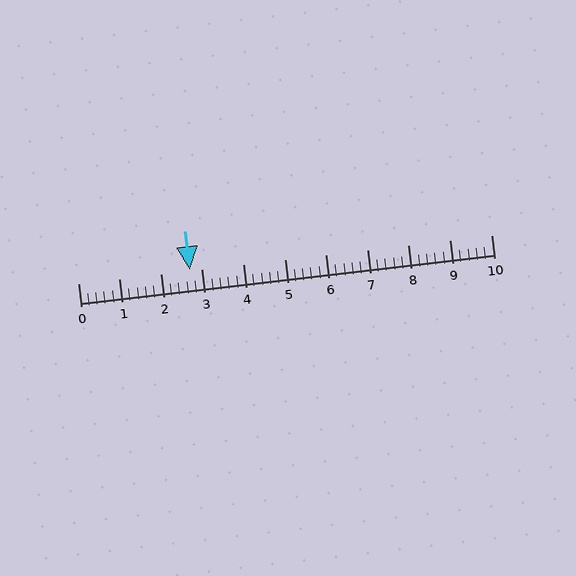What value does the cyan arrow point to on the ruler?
The cyan arrow points to approximately 2.7.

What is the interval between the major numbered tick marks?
The major tick marks are spaced 1 units apart.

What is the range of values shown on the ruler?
The ruler shows values from 0 to 10.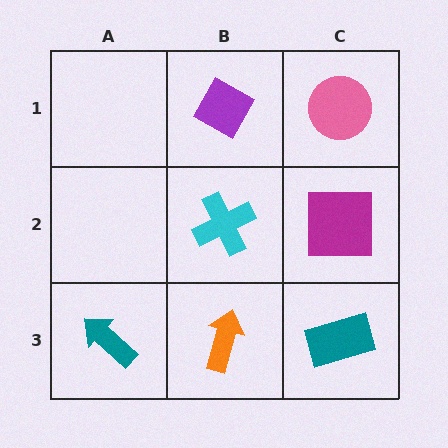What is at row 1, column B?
A purple diamond.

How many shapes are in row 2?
2 shapes.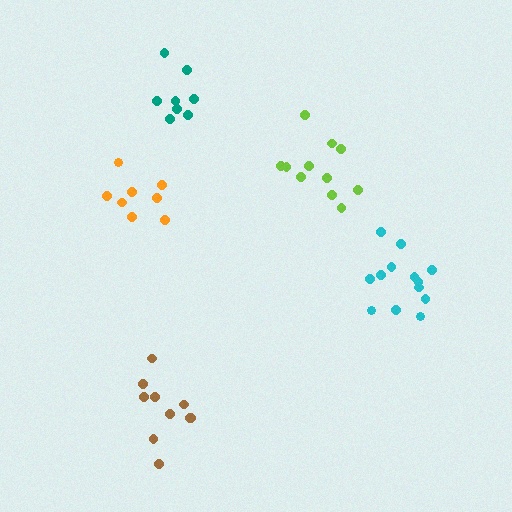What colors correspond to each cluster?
The clusters are colored: cyan, teal, brown, lime, orange.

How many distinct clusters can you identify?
There are 5 distinct clusters.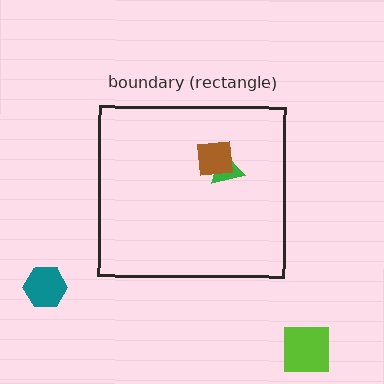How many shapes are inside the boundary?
2 inside, 2 outside.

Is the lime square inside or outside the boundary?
Outside.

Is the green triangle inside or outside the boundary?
Inside.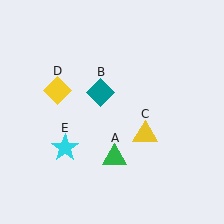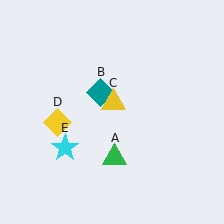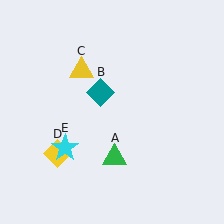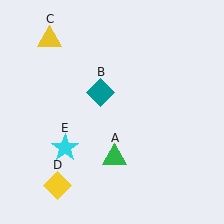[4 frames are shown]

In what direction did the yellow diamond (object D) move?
The yellow diamond (object D) moved down.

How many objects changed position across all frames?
2 objects changed position: yellow triangle (object C), yellow diamond (object D).